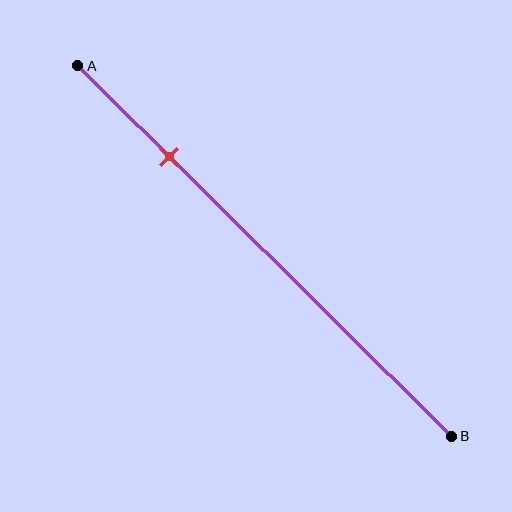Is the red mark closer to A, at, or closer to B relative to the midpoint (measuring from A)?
The red mark is closer to point A than the midpoint of segment AB.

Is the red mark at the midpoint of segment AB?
No, the mark is at about 25% from A, not at the 50% midpoint.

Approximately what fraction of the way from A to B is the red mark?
The red mark is approximately 25% of the way from A to B.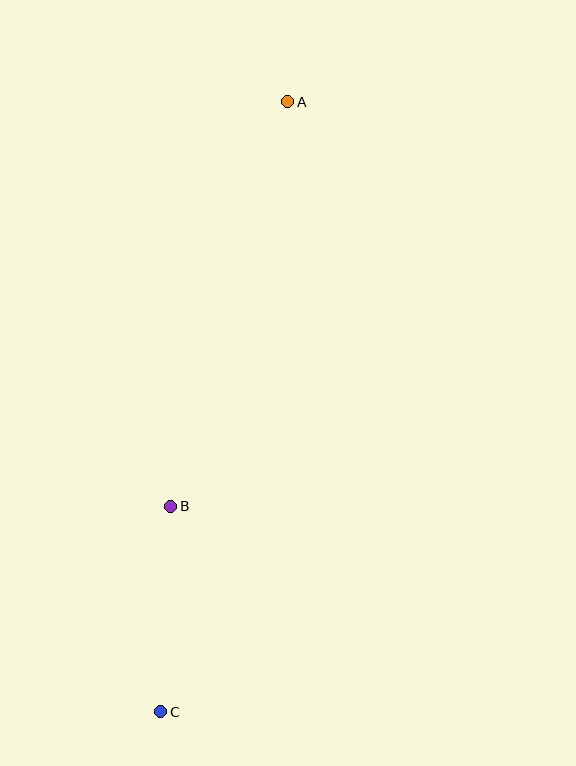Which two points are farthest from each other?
Points A and C are farthest from each other.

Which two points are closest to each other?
Points B and C are closest to each other.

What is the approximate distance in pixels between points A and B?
The distance between A and B is approximately 421 pixels.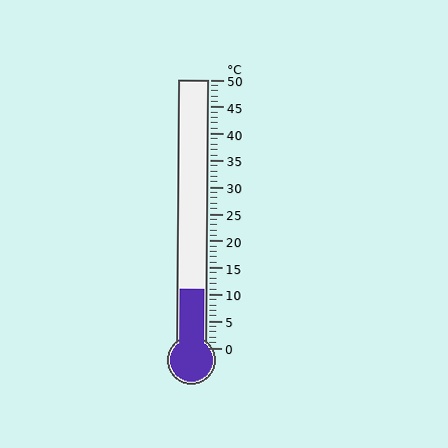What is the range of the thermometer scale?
The thermometer scale ranges from 0°C to 50°C.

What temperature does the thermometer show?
The thermometer shows approximately 11°C.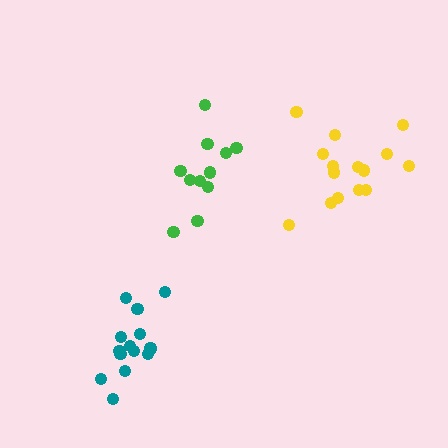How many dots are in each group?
Group 1: 11 dots, Group 2: 15 dots, Group 3: 15 dots (41 total).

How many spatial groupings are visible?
There are 3 spatial groupings.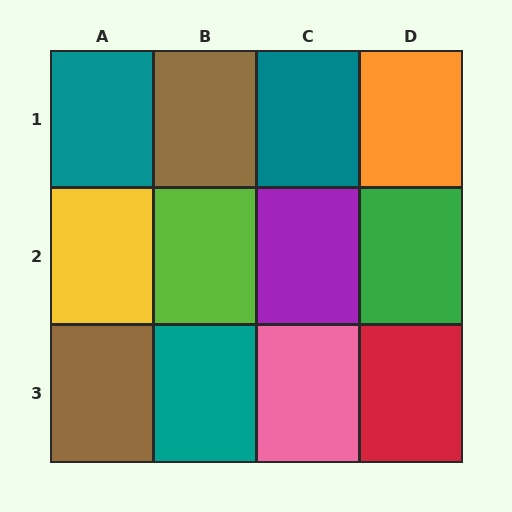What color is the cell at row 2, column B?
Lime.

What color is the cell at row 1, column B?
Brown.